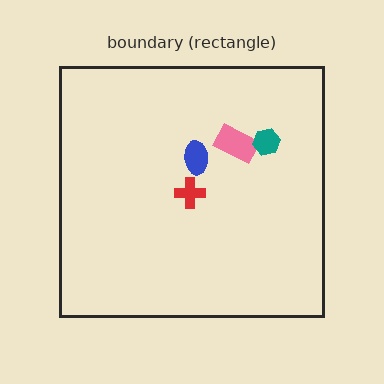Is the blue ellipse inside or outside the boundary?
Inside.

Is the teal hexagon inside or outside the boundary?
Inside.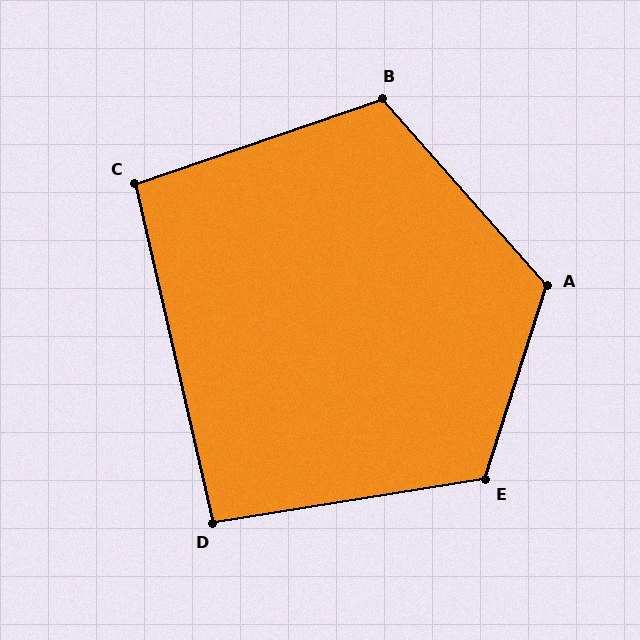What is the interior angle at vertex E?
Approximately 117 degrees (obtuse).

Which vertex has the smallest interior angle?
D, at approximately 94 degrees.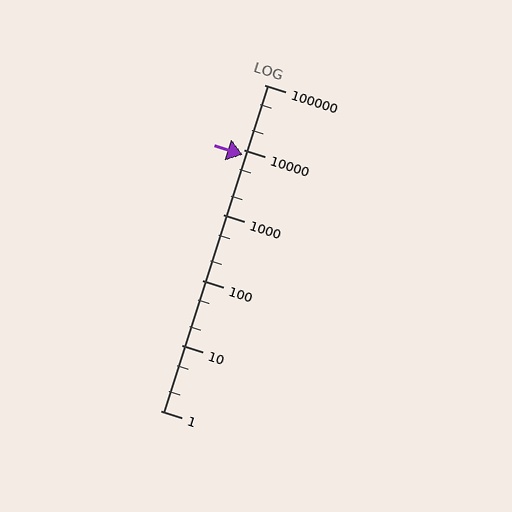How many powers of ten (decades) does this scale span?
The scale spans 5 decades, from 1 to 100000.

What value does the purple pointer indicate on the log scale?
The pointer indicates approximately 8400.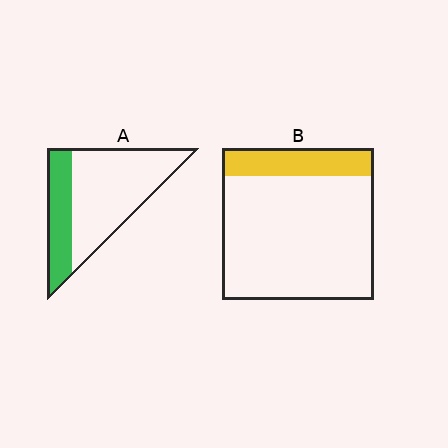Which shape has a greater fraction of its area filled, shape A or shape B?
Shape A.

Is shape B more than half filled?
No.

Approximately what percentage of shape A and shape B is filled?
A is approximately 30% and B is approximately 20%.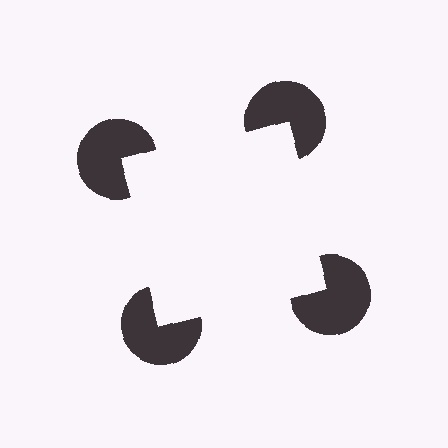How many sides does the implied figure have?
4 sides.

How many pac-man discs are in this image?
There are 4 — one at each vertex of the illusory square.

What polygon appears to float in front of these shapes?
An illusory square — its edges are inferred from the aligned wedge cuts in the pac-man discs, not physically drawn.